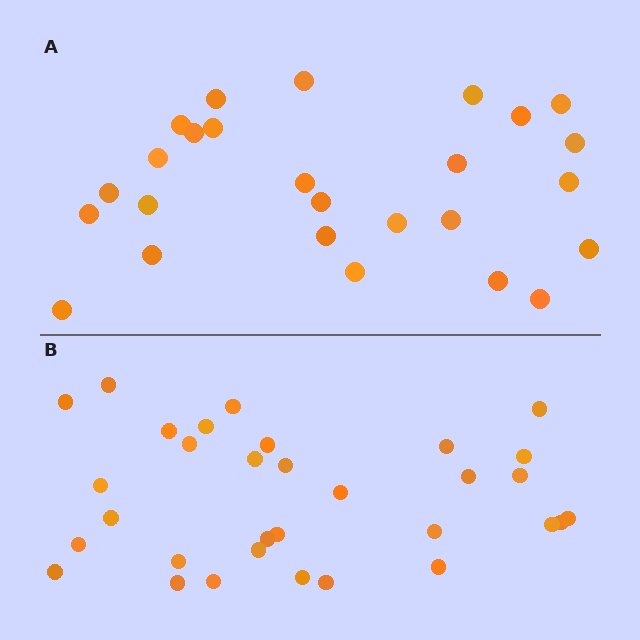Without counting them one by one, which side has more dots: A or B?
Region B (the bottom region) has more dots.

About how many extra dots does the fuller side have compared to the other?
Region B has about 6 more dots than region A.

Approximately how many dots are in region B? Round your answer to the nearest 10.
About 30 dots. (The exact count is 32, which rounds to 30.)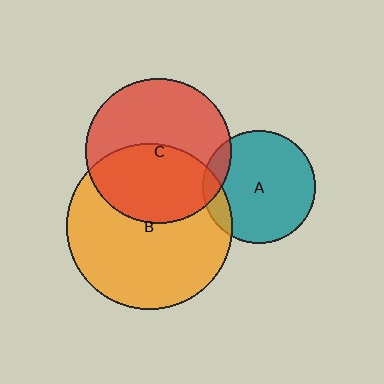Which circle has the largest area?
Circle B (orange).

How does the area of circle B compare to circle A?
Approximately 2.2 times.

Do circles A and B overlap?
Yes.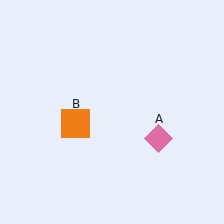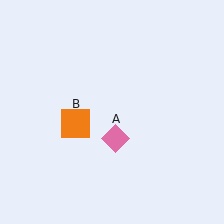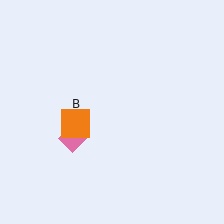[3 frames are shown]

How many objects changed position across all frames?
1 object changed position: pink diamond (object A).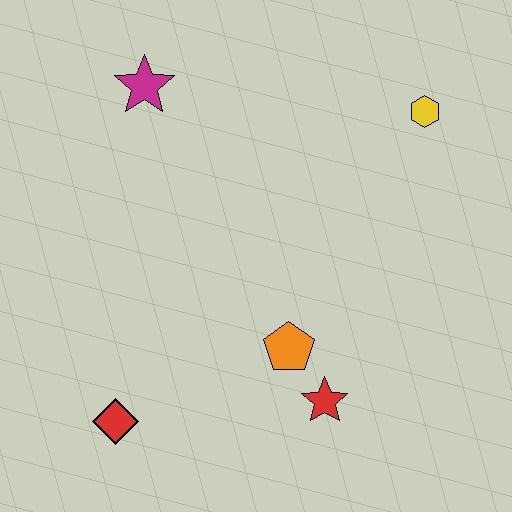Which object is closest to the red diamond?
The orange pentagon is closest to the red diamond.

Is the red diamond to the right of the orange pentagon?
No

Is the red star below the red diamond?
No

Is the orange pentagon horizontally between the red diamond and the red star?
Yes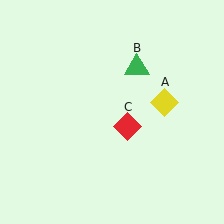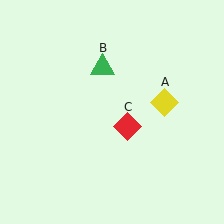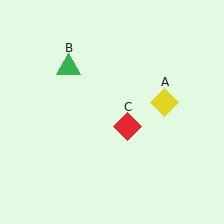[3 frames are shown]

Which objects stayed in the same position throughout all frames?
Yellow diamond (object A) and red diamond (object C) remained stationary.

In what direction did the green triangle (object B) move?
The green triangle (object B) moved left.